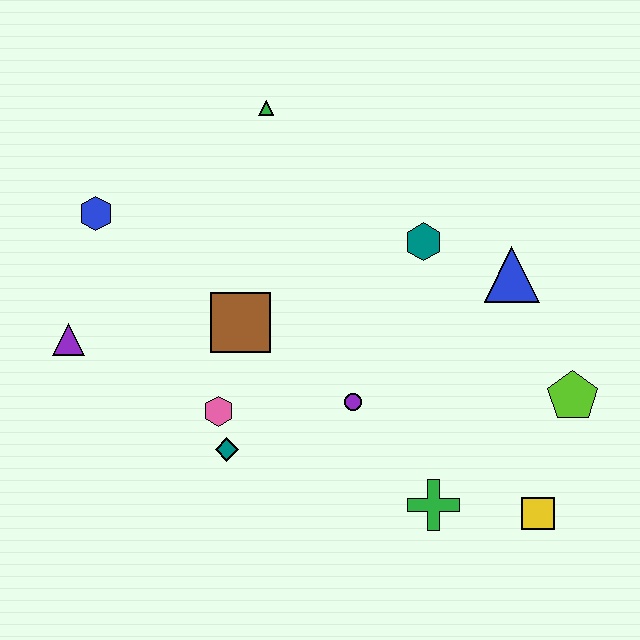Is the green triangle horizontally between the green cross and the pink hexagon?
Yes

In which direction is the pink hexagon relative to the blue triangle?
The pink hexagon is to the left of the blue triangle.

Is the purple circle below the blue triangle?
Yes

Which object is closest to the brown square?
The pink hexagon is closest to the brown square.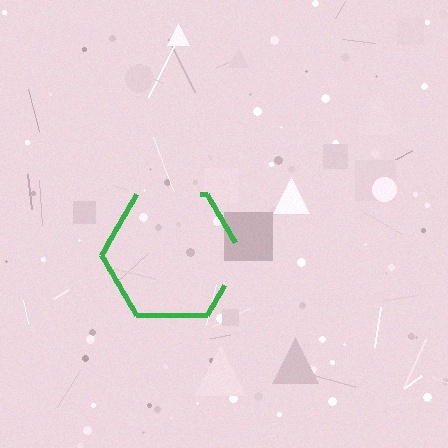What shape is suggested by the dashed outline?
The dashed outline suggests a hexagon.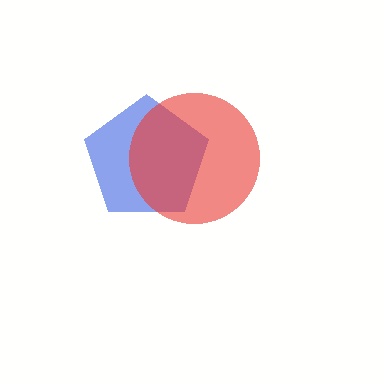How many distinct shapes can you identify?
There are 2 distinct shapes: a blue pentagon, a red circle.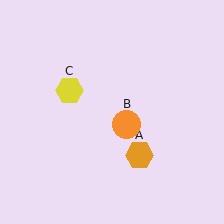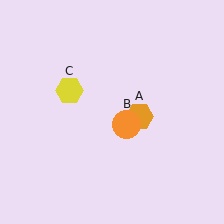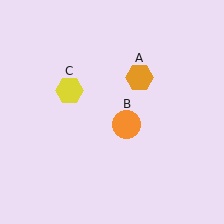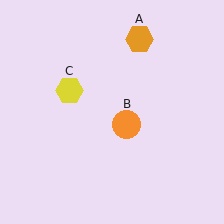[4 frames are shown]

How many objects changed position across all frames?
1 object changed position: orange hexagon (object A).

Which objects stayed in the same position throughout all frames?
Orange circle (object B) and yellow hexagon (object C) remained stationary.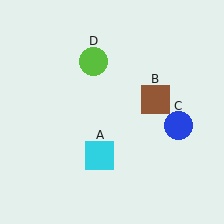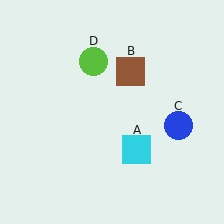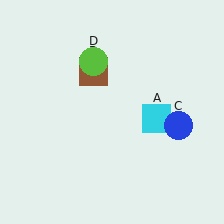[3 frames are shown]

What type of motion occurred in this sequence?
The cyan square (object A), brown square (object B) rotated counterclockwise around the center of the scene.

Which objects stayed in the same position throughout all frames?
Blue circle (object C) and lime circle (object D) remained stationary.